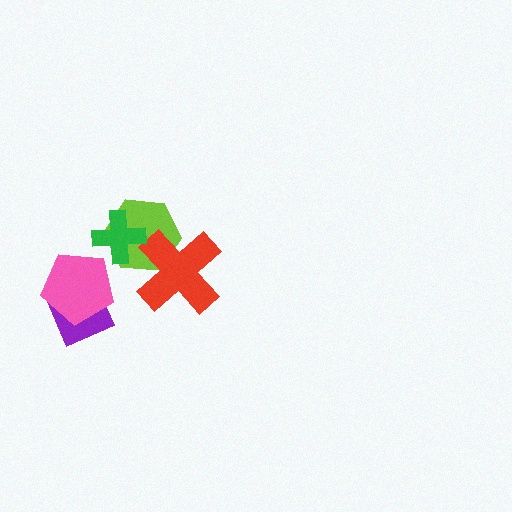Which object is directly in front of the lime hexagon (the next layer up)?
The red cross is directly in front of the lime hexagon.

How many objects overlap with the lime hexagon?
2 objects overlap with the lime hexagon.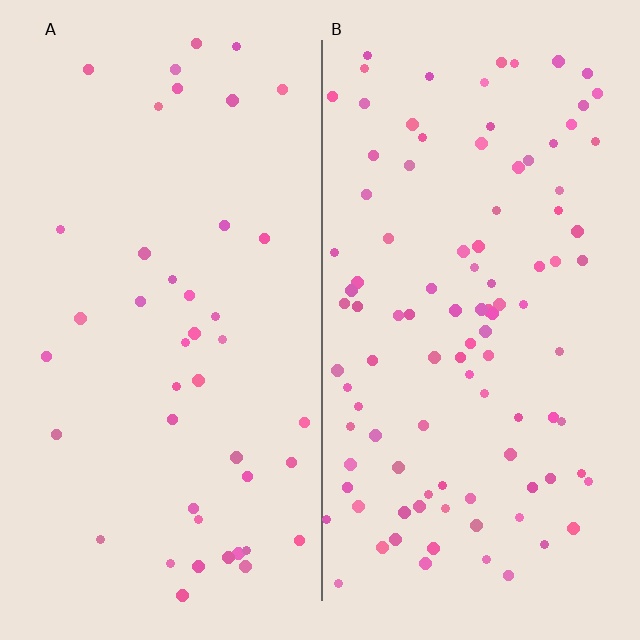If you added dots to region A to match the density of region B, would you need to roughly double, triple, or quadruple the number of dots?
Approximately double.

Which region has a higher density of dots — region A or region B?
B (the right).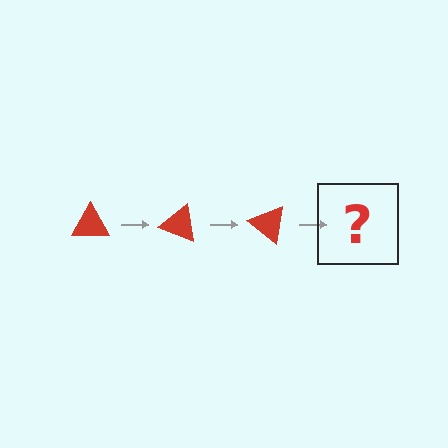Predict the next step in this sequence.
The next step is a red triangle rotated 60 degrees.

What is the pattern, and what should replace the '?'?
The pattern is that the triangle rotates 20 degrees each step. The '?' should be a red triangle rotated 60 degrees.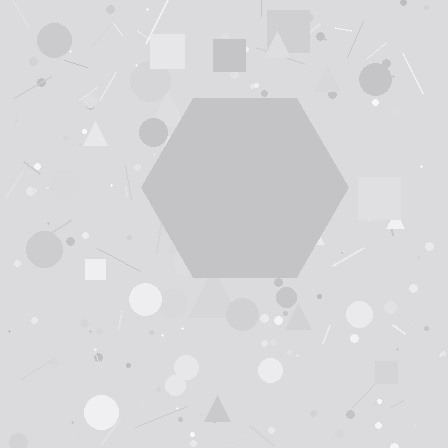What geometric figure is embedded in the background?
A hexagon is embedded in the background.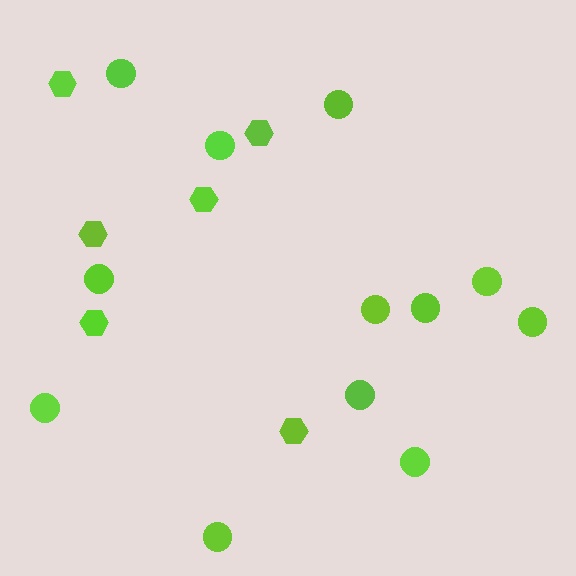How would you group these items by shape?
There are 2 groups: one group of circles (12) and one group of hexagons (6).